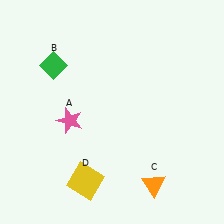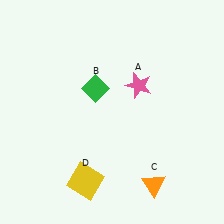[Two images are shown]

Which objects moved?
The objects that moved are: the pink star (A), the green diamond (B).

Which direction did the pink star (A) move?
The pink star (A) moved right.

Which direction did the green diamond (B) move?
The green diamond (B) moved right.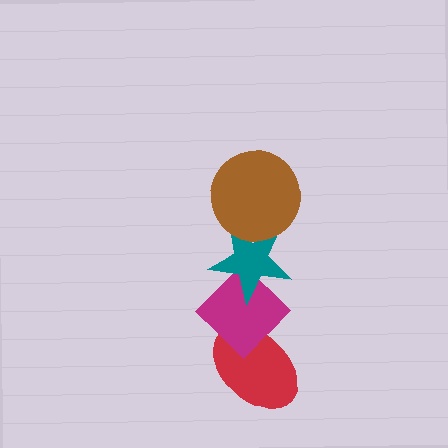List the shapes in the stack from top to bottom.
From top to bottom: the brown circle, the teal star, the magenta diamond, the red ellipse.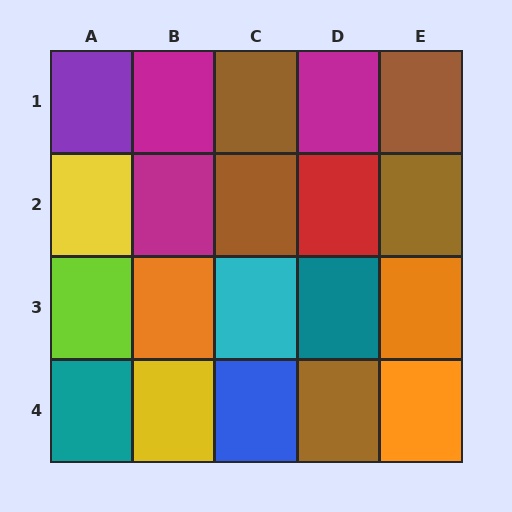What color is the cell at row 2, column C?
Brown.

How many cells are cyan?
1 cell is cyan.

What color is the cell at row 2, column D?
Red.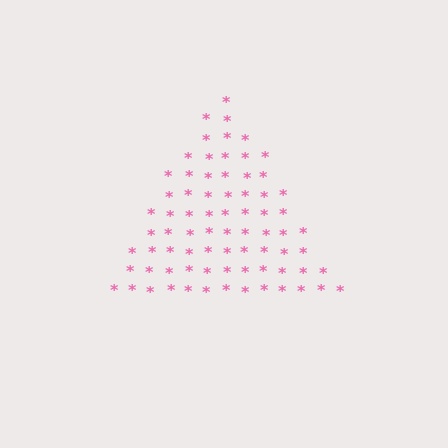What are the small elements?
The small elements are asterisks.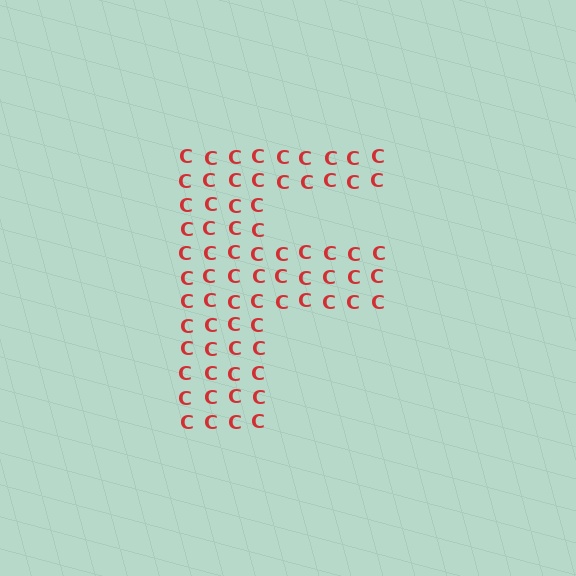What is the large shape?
The large shape is the letter F.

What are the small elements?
The small elements are letter C's.